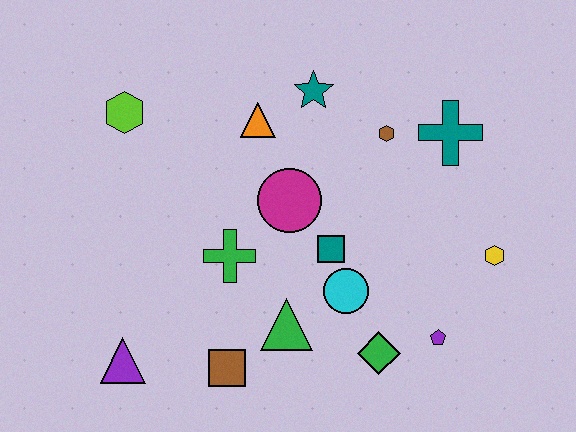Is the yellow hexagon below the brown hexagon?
Yes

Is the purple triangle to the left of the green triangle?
Yes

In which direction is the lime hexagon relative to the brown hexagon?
The lime hexagon is to the left of the brown hexagon.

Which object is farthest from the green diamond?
The lime hexagon is farthest from the green diamond.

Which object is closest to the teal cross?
The brown hexagon is closest to the teal cross.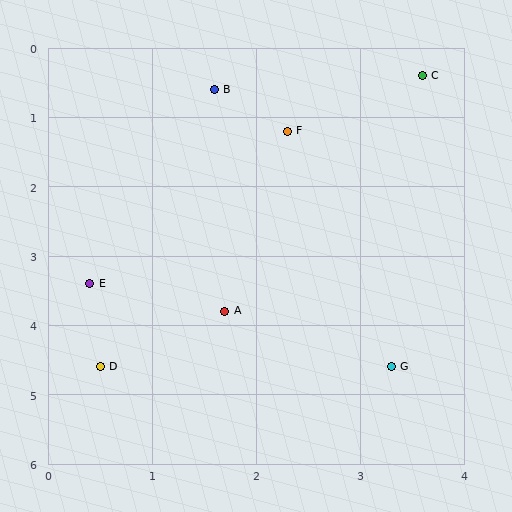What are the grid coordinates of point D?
Point D is at approximately (0.5, 4.6).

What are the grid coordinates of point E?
Point E is at approximately (0.4, 3.4).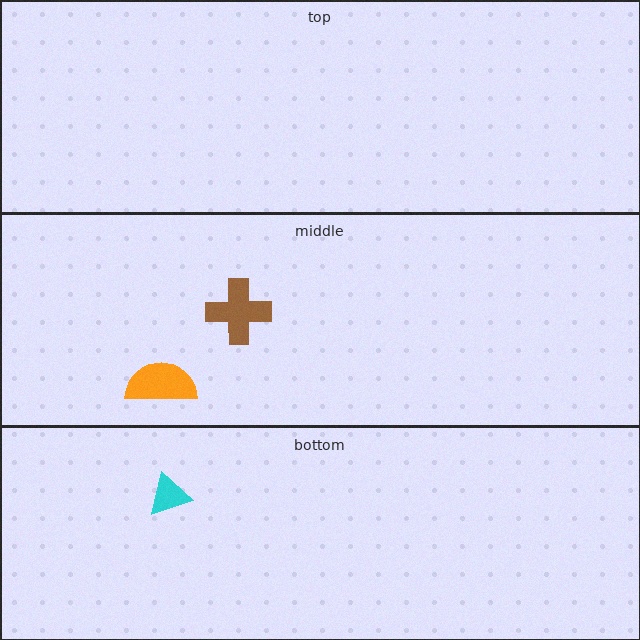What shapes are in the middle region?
The brown cross, the orange semicircle.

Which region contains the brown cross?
The middle region.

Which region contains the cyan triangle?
The bottom region.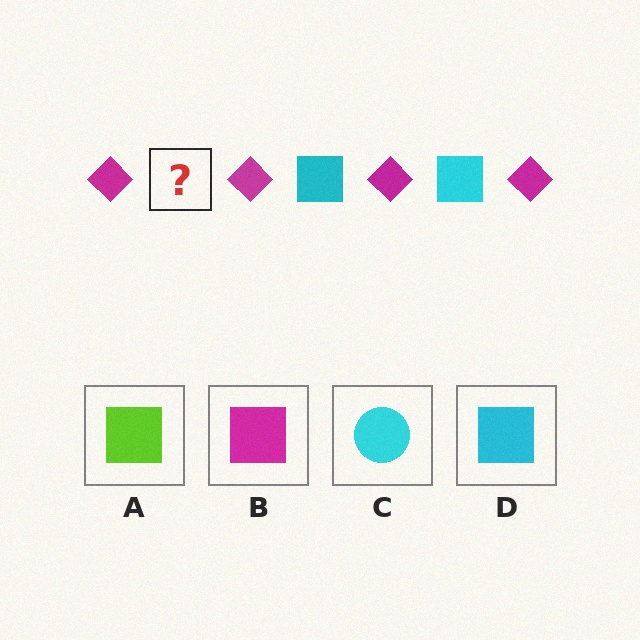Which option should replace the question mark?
Option D.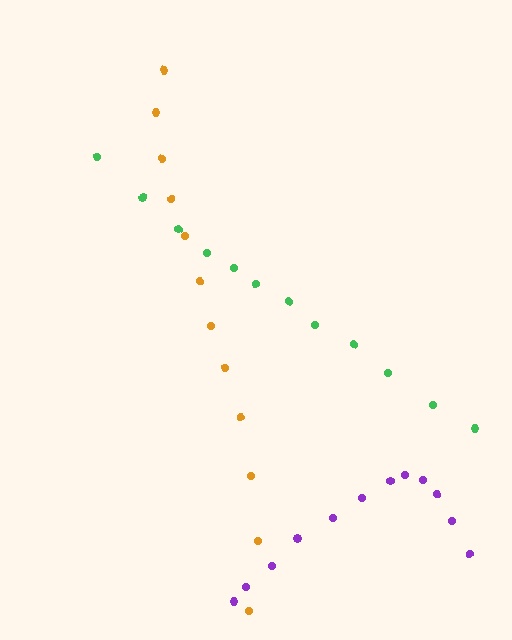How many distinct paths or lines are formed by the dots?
There are 3 distinct paths.